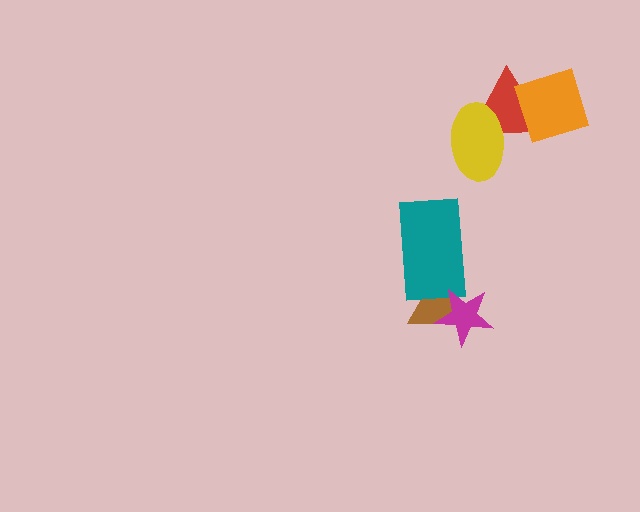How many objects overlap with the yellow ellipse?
1 object overlaps with the yellow ellipse.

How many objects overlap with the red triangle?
2 objects overlap with the red triangle.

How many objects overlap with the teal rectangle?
1 object overlaps with the teal rectangle.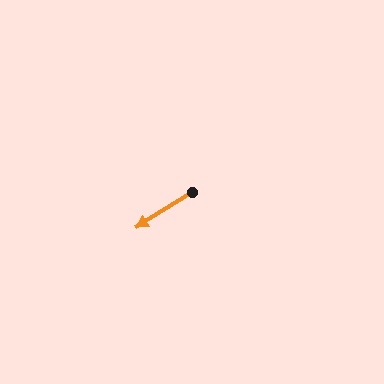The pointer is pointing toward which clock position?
Roughly 8 o'clock.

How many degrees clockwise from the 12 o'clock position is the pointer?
Approximately 238 degrees.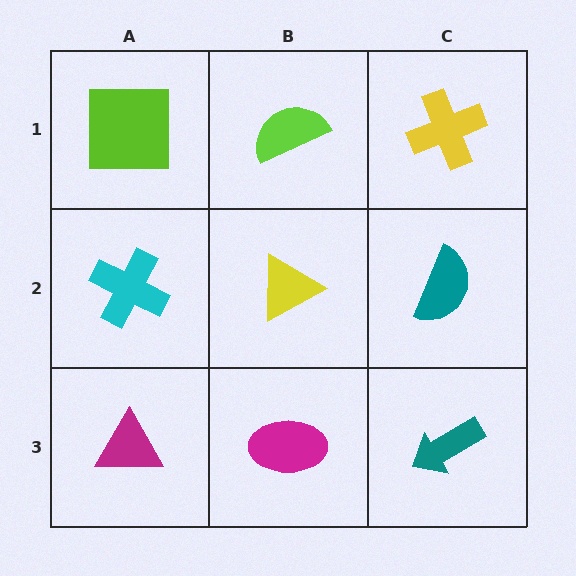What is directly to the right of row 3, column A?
A magenta ellipse.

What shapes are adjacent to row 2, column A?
A lime square (row 1, column A), a magenta triangle (row 3, column A), a yellow triangle (row 2, column B).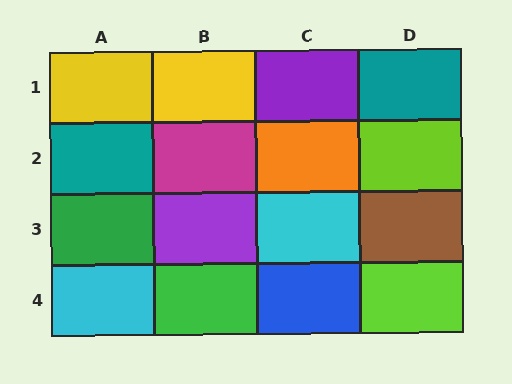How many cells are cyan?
2 cells are cyan.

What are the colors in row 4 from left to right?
Cyan, green, blue, lime.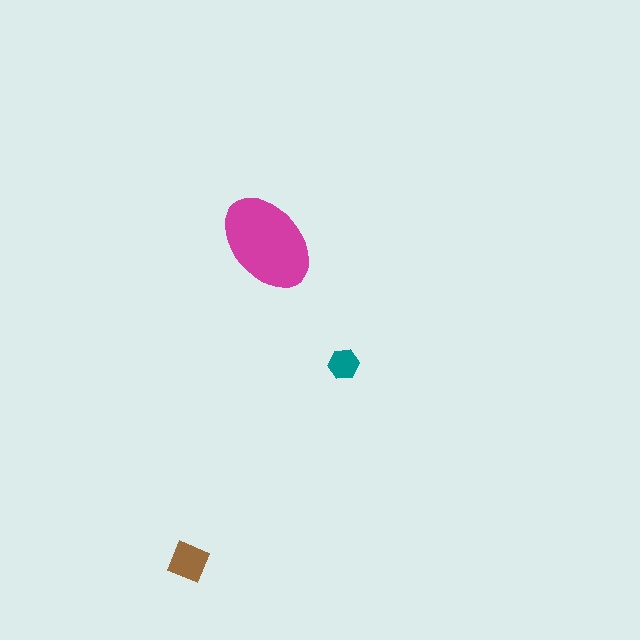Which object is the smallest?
The teal hexagon.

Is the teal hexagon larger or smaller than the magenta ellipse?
Smaller.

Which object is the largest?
The magenta ellipse.